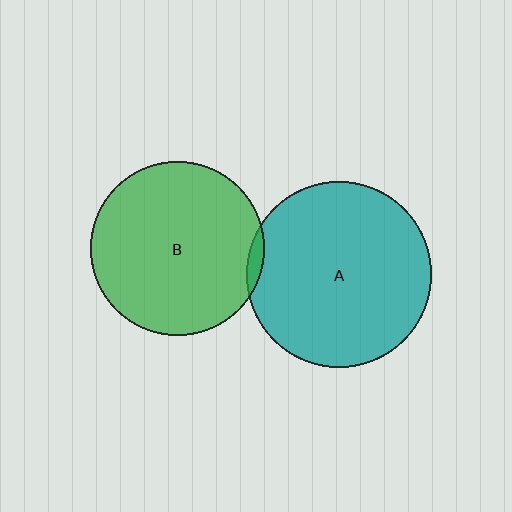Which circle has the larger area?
Circle A (teal).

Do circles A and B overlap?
Yes.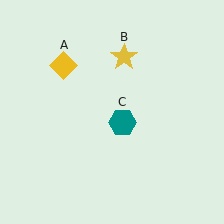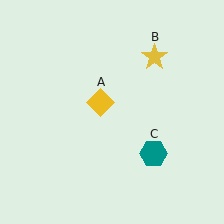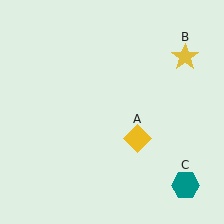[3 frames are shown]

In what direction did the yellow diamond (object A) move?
The yellow diamond (object A) moved down and to the right.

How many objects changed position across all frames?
3 objects changed position: yellow diamond (object A), yellow star (object B), teal hexagon (object C).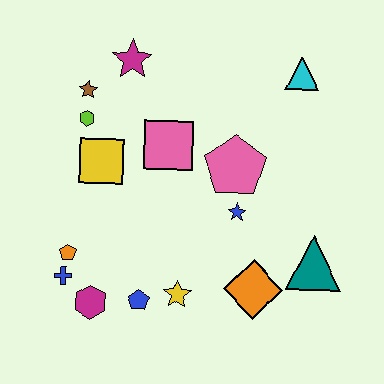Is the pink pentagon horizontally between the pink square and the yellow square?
No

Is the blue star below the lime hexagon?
Yes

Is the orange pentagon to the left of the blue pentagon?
Yes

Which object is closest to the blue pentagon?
The yellow star is closest to the blue pentagon.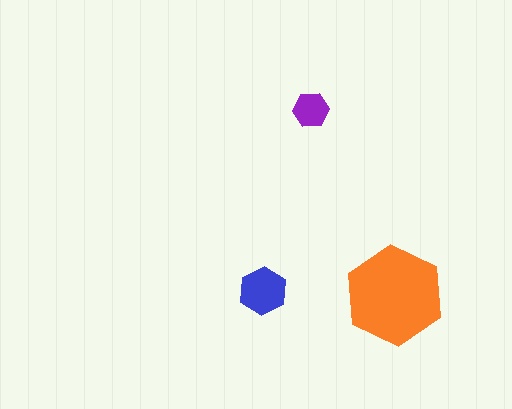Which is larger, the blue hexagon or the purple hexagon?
The blue one.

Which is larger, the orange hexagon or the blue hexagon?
The orange one.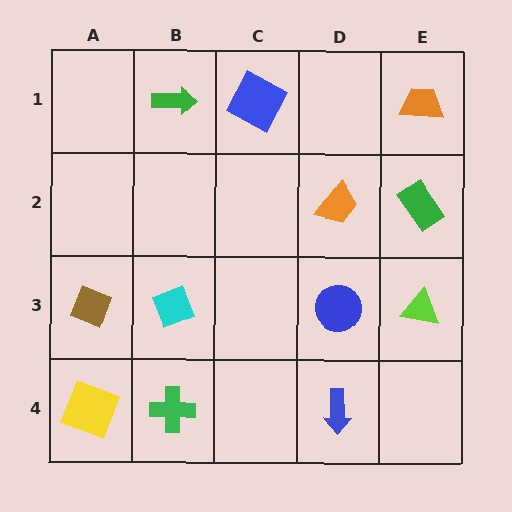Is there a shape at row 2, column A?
No, that cell is empty.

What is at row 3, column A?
A brown diamond.